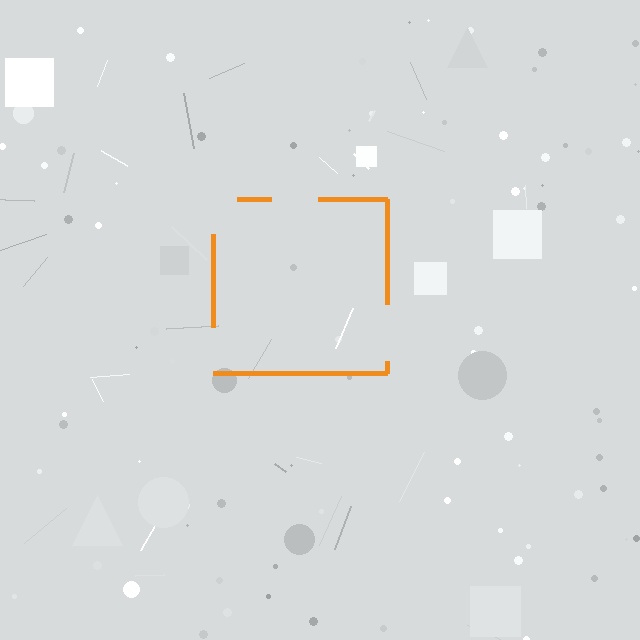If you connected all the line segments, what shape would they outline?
They would outline a square.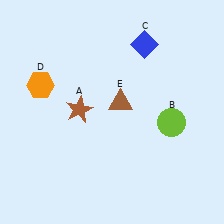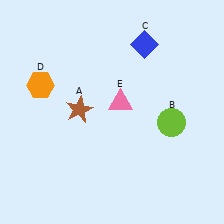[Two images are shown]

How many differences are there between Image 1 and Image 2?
There is 1 difference between the two images.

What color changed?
The triangle (E) changed from brown in Image 1 to pink in Image 2.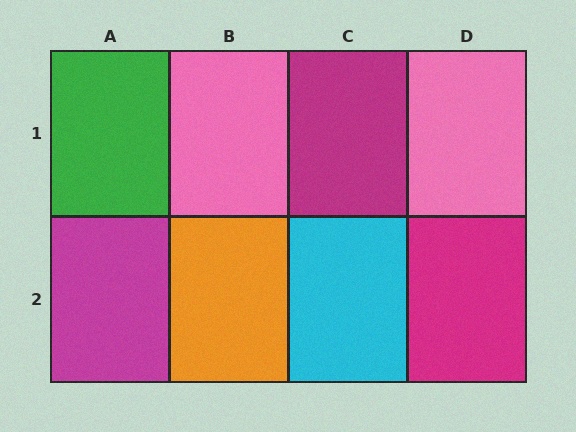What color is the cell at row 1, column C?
Magenta.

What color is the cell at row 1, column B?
Pink.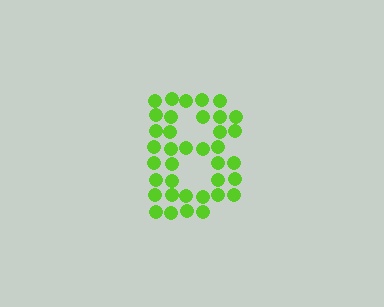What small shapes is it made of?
It is made of small circles.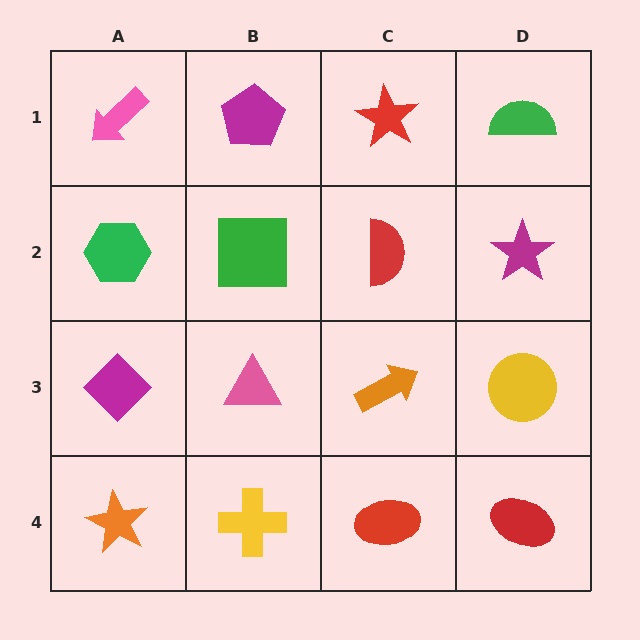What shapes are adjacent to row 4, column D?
A yellow circle (row 3, column D), a red ellipse (row 4, column C).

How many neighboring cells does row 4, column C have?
3.